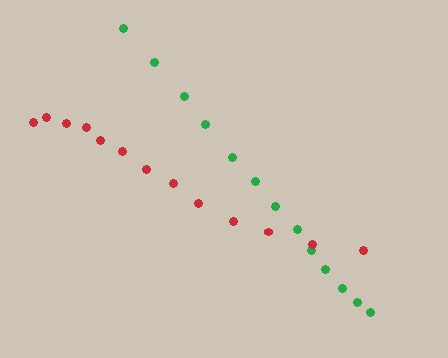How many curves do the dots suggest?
There are 2 distinct paths.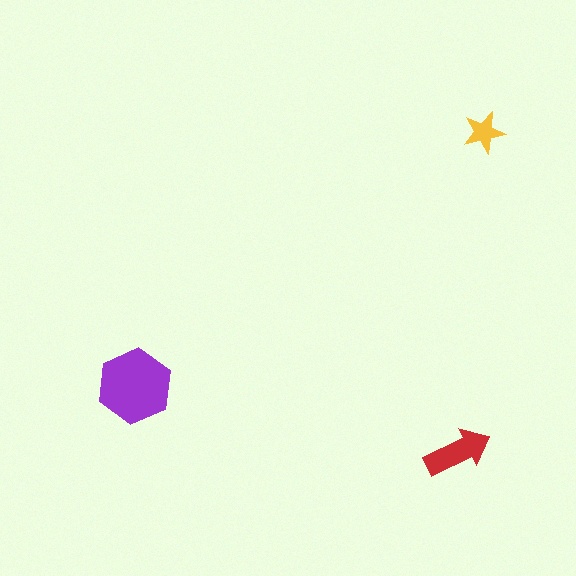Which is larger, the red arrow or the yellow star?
The red arrow.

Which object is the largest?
The purple hexagon.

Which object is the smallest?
The yellow star.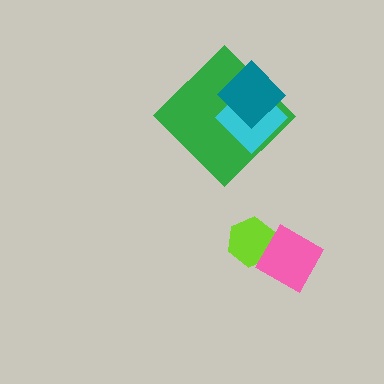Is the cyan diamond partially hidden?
Yes, it is partially covered by another shape.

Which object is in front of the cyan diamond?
The teal diamond is in front of the cyan diamond.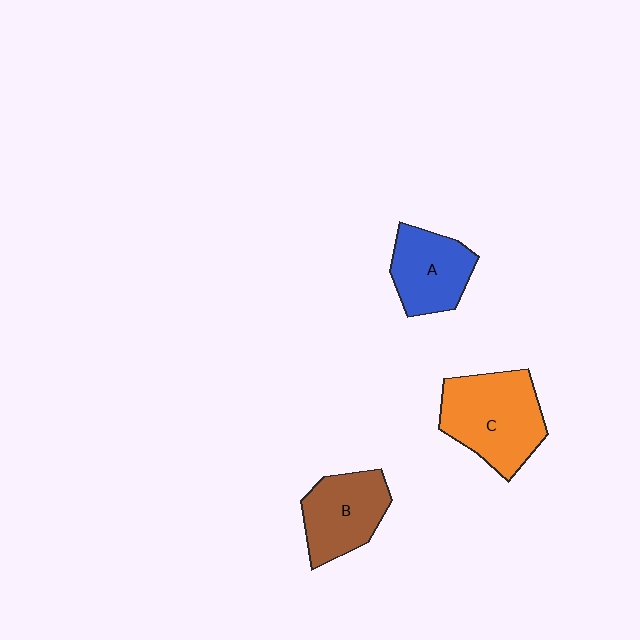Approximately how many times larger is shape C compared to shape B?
Approximately 1.3 times.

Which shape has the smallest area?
Shape A (blue).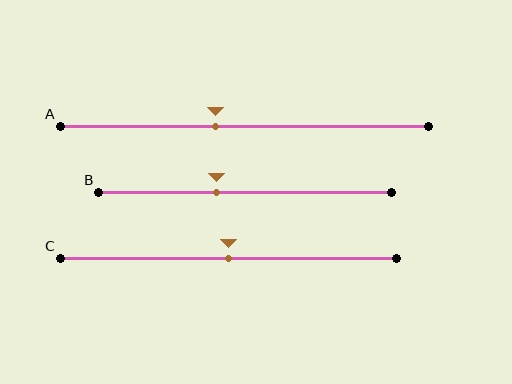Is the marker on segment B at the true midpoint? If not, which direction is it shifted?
No, the marker on segment B is shifted to the left by about 10% of the segment length.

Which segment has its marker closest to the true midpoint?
Segment C has its marker closest to the true midpoint.